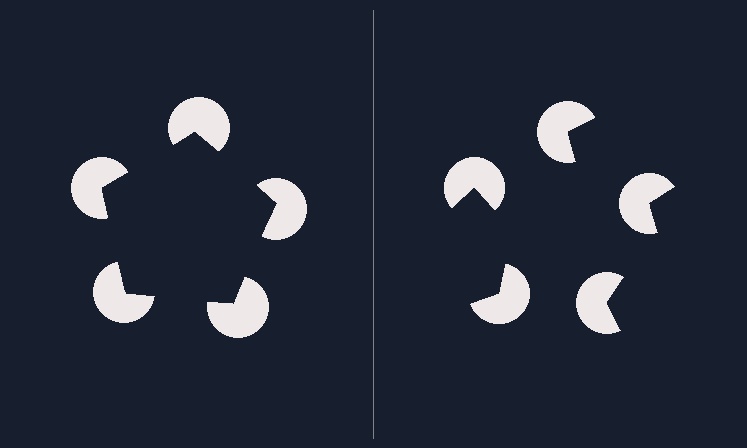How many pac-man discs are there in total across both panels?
10 — 5 on each side.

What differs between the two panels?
The pac-man discs are positioned identically on both sides; only the wedge orientations differ. On the left they align to a pentagon; on the right they are misaligned.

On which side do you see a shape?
An illusory pentagon appears on the left side. On the right side the wedge cuts are rotated, so no coherent shape forms.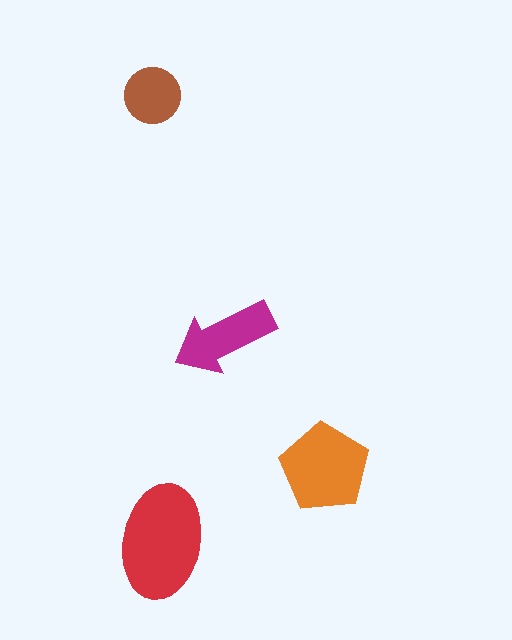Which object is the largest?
The red ellipse.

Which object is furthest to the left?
The brown circle is leftmost.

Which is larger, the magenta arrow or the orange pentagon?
The orange pentagon.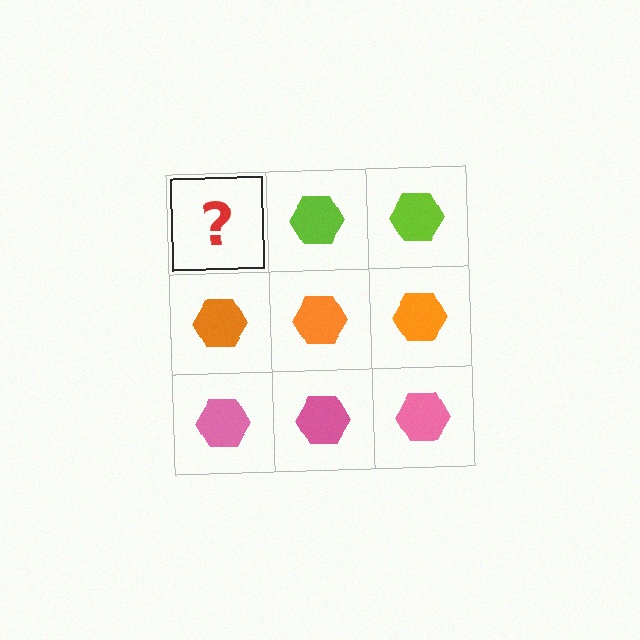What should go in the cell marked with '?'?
The missing cell should contain a lime hexagon.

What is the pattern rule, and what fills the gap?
The rule is that each row has a consistent color. The gap should be filled with a lime hexagon.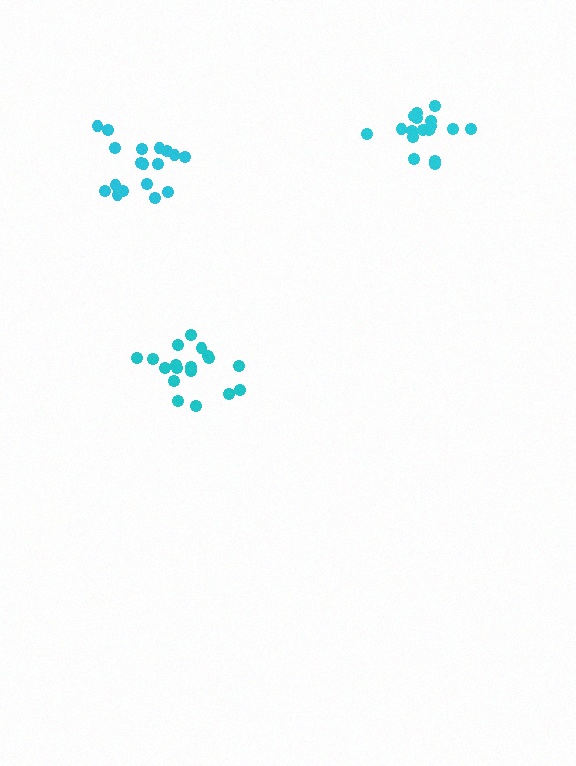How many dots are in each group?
Group 1: 18 dots, Group 2: 18 dots, Group 3: 17 dots (53 total).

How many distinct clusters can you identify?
There are 3 distinct clusters.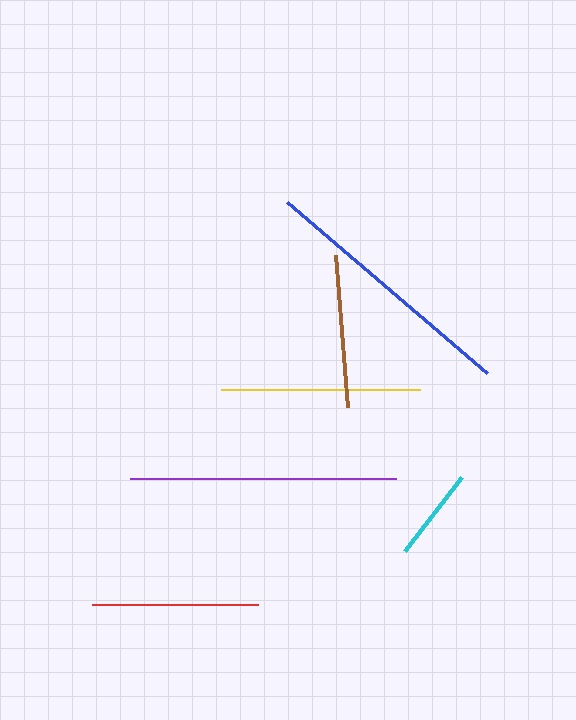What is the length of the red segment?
The red segment is approximately 166 pixels long.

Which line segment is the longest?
The purple line is the longest at approximately 266 pixels.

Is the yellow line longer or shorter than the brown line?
The yellow line is longer than the brown line.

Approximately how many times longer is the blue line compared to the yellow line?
The blue line is approximately 1.3 times the length of the yellow line.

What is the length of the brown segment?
The brown segment is approximately 153 pixels long.